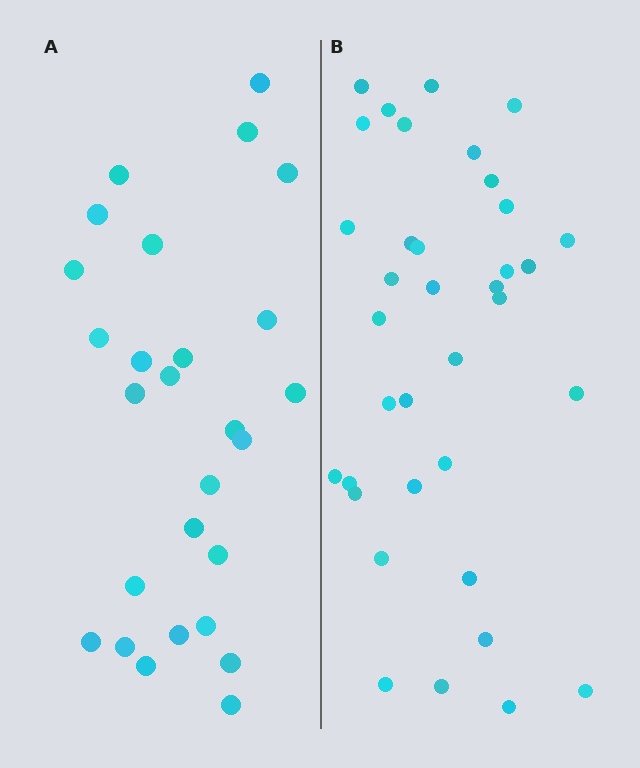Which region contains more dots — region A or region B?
Region B (the right region) has more dots.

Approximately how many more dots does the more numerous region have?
Region B has roughly 8 or so more dots than region A.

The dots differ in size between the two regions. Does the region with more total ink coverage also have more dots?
No. Region A has more total ink coverage because its dots are larger, but region B actually contains more individual dots. Total area can be misleading — the number of items is what matters here.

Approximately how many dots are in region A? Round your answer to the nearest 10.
About 30 dots. (The exact count is 27, which rounds to 30.)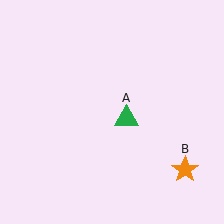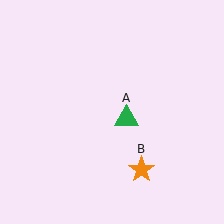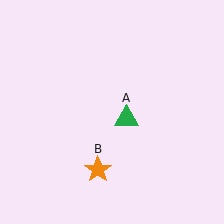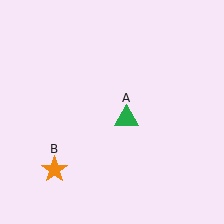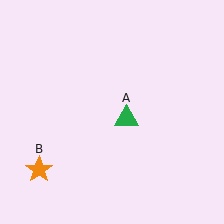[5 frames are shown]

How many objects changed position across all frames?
1 object changed position: orange star (object B).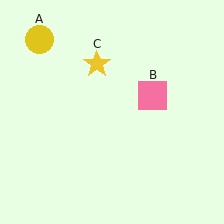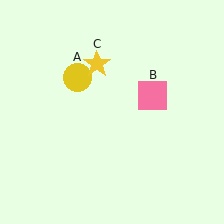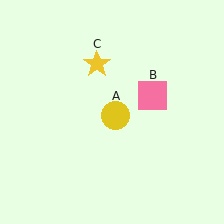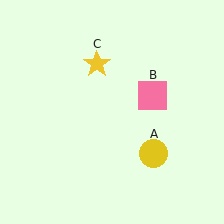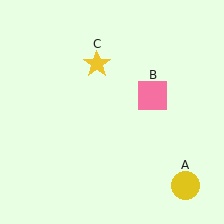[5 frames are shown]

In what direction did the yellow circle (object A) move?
The yellow circle (object A) moved down and to the right.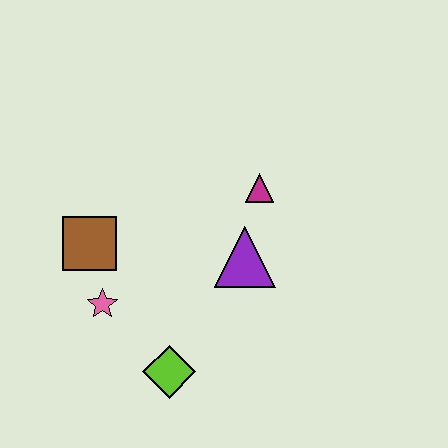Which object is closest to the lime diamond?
The pink star is closest to the lime diamond.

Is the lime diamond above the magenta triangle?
No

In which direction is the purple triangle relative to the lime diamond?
The purple triangle is above the lime diamond.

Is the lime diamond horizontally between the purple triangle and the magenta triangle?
No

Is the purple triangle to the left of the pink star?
No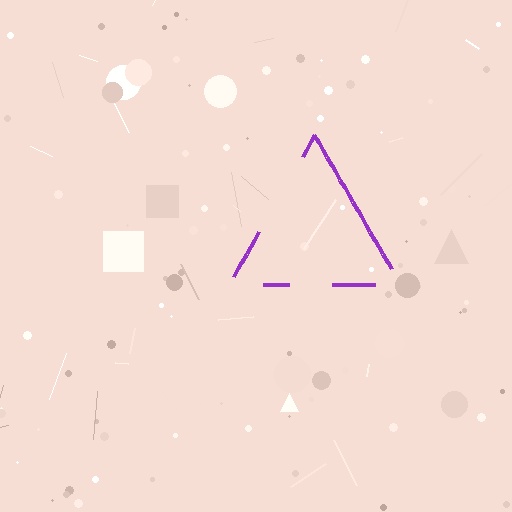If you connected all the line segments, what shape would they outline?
They would outline a triangle.